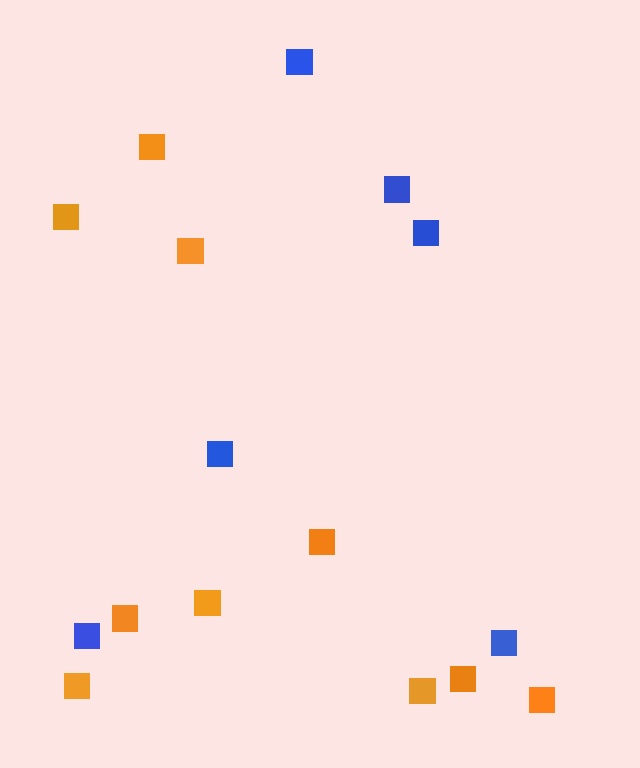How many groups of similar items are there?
There are 2 groups: one group of orange squares (10) and one group of blue squares (6).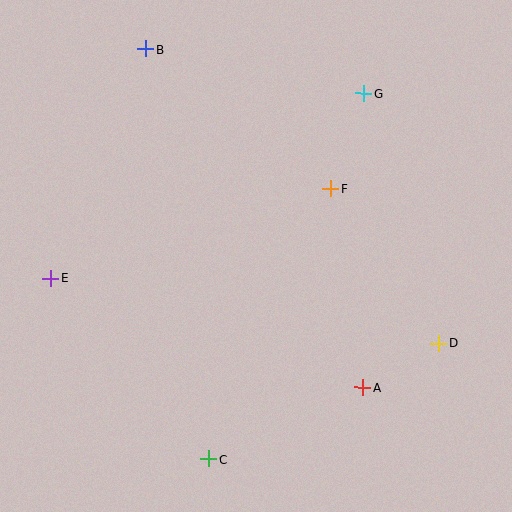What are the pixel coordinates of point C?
Point C is at (209, 459).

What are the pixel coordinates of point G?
Point G is at (364, 93).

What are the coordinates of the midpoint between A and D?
The midpoint between A and D is at (401, 365).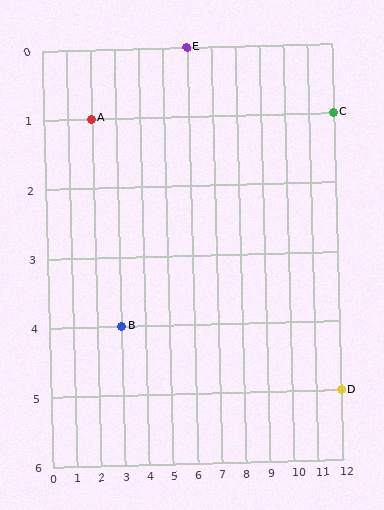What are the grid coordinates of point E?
Point E is at grid coordinates (6, 0).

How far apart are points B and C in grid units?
Points B and C are 9 columns and 3 rows apart (about 9.5 grid units diagonally).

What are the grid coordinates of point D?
Point D is at grid coordinates (12, 5).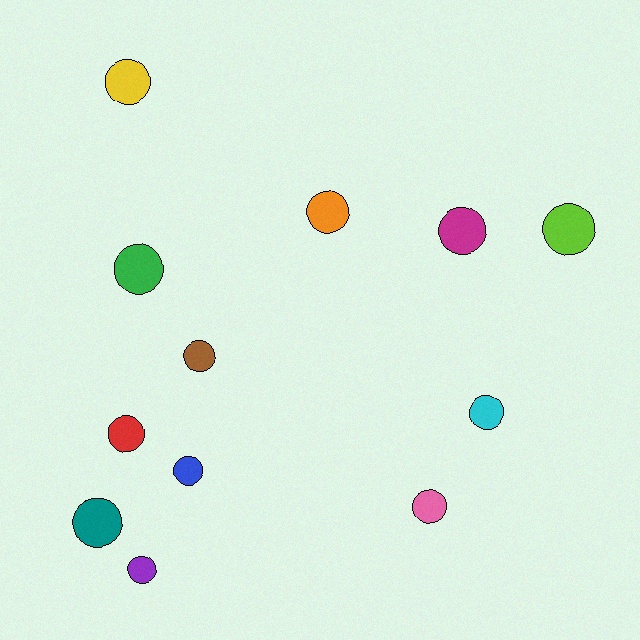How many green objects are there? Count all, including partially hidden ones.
There is 1 green object.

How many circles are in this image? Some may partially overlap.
There are 12 circles.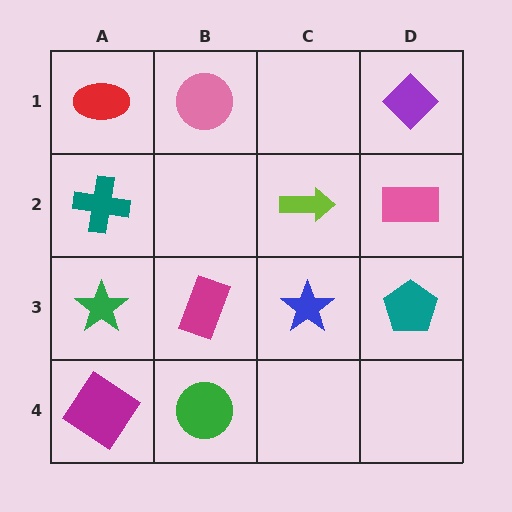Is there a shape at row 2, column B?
No, that cell is empty.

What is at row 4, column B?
A green circle.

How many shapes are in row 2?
3 shapes.